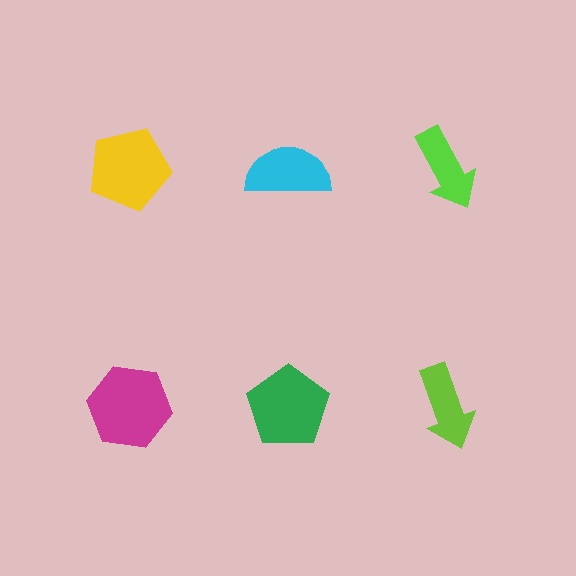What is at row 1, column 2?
A cyan semicircle.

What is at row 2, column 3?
A lime arrow.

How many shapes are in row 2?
3 shapes.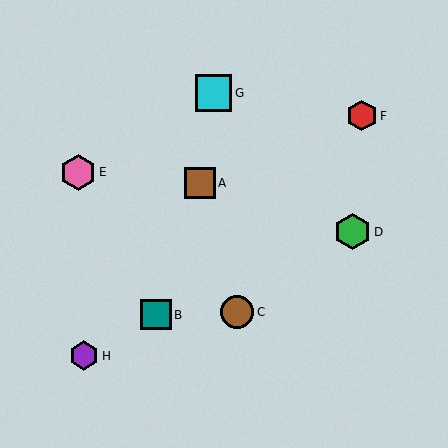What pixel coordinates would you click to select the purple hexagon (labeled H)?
Click at (84, 356) to select the purple hexagon H.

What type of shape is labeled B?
Shape B is a teal square.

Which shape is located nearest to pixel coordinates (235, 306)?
The brown circle (labeled C) at (237, 312) is nearest to that location.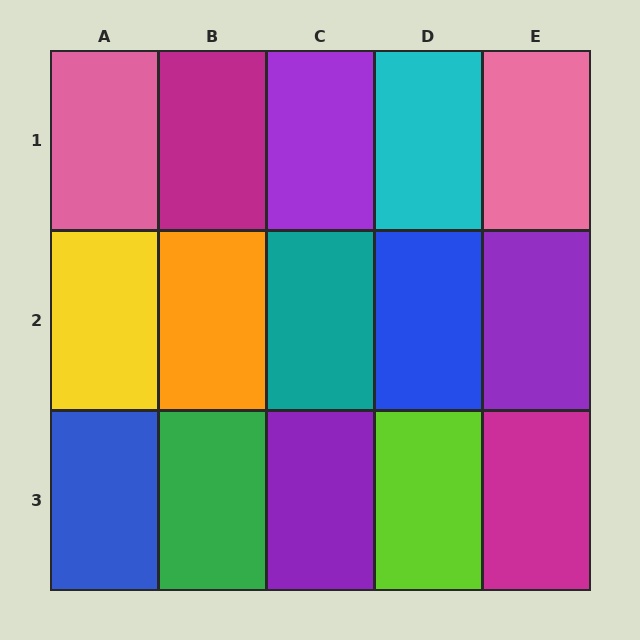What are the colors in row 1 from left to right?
Pink, magenta, purple, cyan, pink.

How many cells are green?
1 cell is green.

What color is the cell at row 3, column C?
Purple.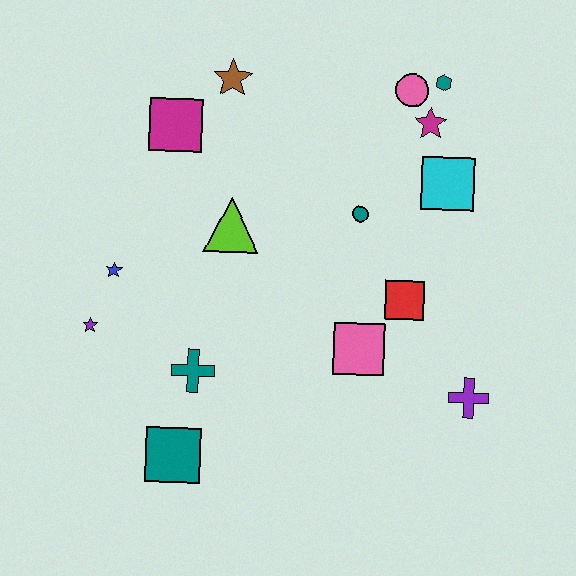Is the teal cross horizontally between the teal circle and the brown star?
No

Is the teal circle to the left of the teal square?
No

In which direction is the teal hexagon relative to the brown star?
The teal hexagon is to the right of the brown star.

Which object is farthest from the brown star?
The purple cross is farthest from the brown star.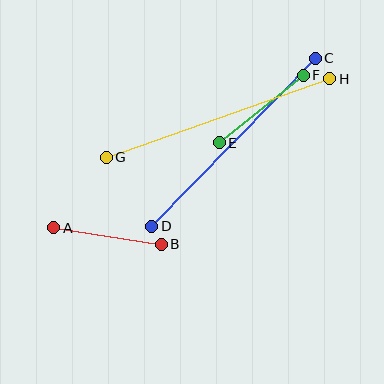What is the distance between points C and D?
The distance is approximately 234 pixels.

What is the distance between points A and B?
The distance is approximately 109 pixels.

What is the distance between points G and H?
The distance is approximately 237 pixels.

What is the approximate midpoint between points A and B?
The midpoint is at approximately (107, 236) pixels.